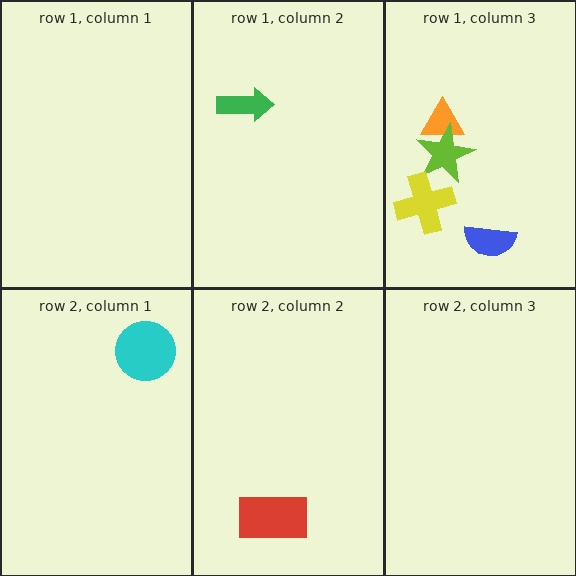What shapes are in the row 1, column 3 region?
The blue semicircle, the orange triangle, the lime star, the yellow cross.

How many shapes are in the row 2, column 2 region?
1.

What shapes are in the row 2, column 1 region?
The cyan circle.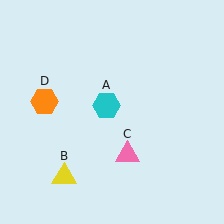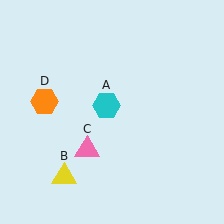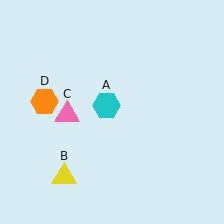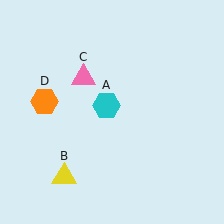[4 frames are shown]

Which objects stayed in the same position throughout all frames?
Cyan hexagon (object A) and yellow triangle (object B) and orange hexagon (object D) remained stationary.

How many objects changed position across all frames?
1 object changed position: pink triangle (object C).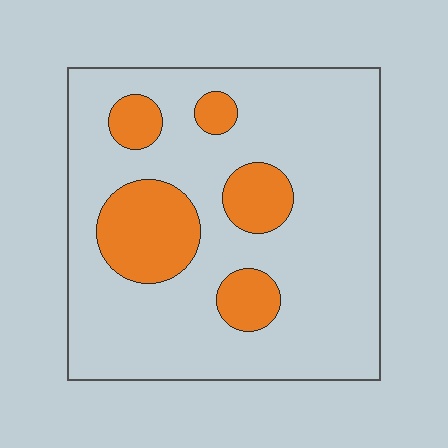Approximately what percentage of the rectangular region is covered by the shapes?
Approximately 20%.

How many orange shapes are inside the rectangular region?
5.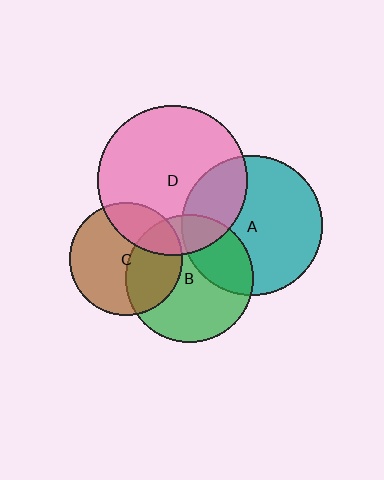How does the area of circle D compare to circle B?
Approximately 1.4 times.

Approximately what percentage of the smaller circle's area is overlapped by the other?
Approximately 40%.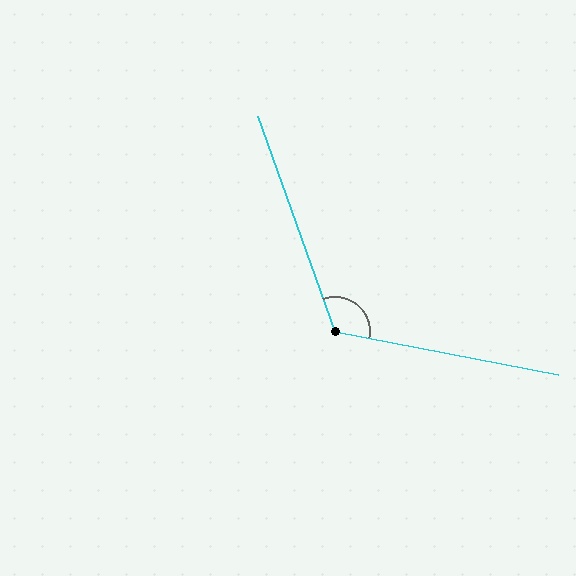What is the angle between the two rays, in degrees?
Approximately 120 degrees.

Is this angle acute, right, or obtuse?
It is obtuse.